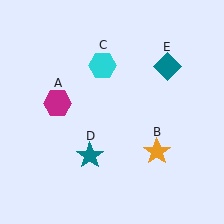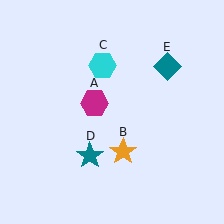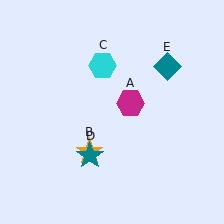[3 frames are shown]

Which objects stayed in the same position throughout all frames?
Cyan hexagon (object C) and teal star (object D) and teal diamond (object E) remained stationary.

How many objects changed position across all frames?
2 objects changed position: magenta hexagon (object A), orange star (object B).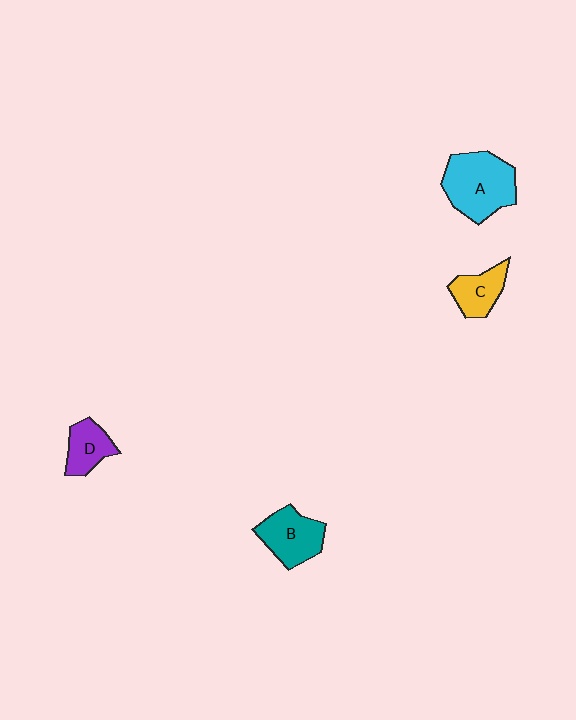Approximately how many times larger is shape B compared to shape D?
Approximately 1.4 times.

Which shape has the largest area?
Shape A (cyan).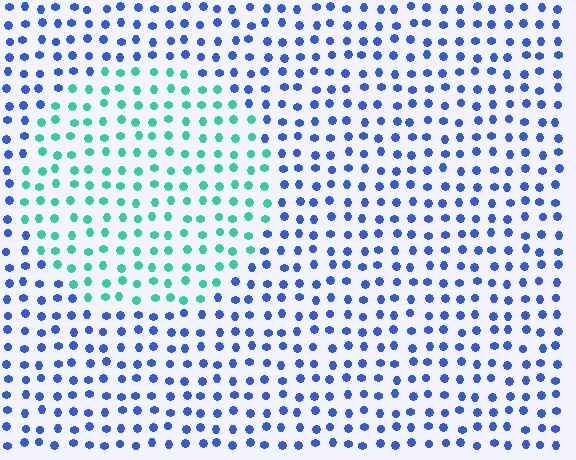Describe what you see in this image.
The image is filled with small blue elements in a uniform arrangement. A circle-shaped region is visible where the elements are tinted to a slightly different hue, forming a subtle color boundary.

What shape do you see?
I see a circle.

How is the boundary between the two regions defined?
The boundary is defined purely by a slight shift in hue (about 59 degrees). Spacing, size, and orientation are identical on both sides.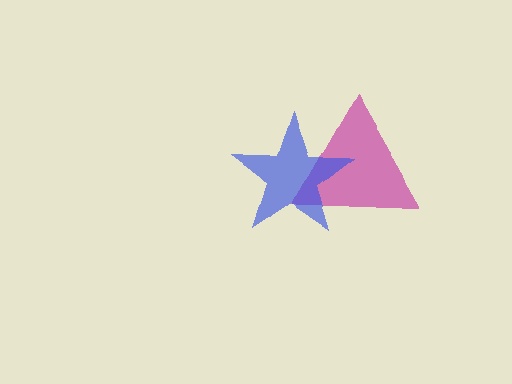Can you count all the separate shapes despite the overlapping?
Yes, there are 2 separate shapes.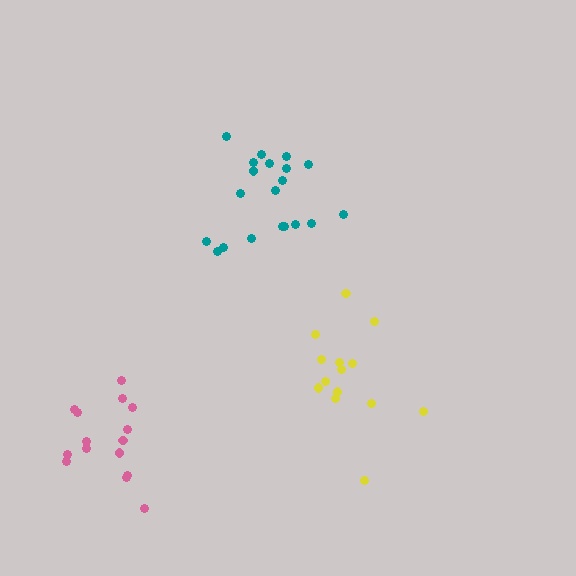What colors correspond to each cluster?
The clusters are colored: teal, pink, yellow.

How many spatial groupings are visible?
There are 3 spatial groupings.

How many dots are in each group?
Group 1: 20 dots, Group 2: 15 dots, Group 3: 14 dots (49 total).